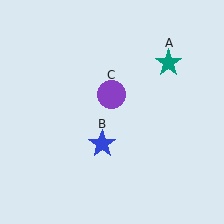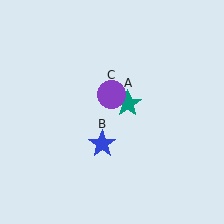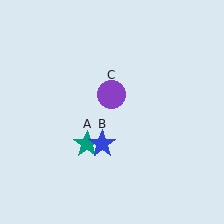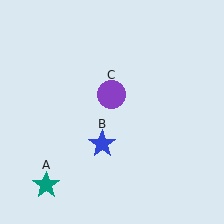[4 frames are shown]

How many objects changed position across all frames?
1 object changed position: teal star (object A).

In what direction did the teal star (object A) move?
The teal star (object A) moved down and to the left.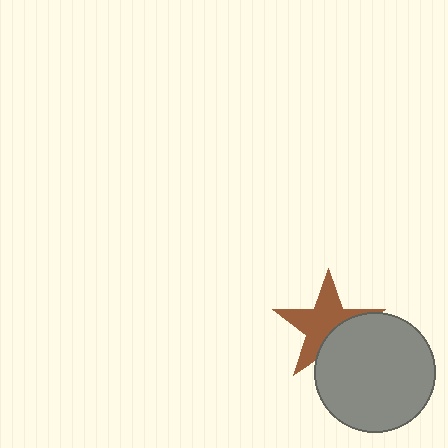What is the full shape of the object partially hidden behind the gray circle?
The partially hidden object is a brown star.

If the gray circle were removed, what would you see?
You would see the complete brown star.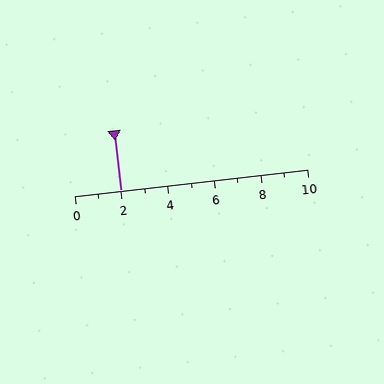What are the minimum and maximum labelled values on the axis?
The axis runs from 0 to 10.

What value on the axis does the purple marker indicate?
The marker indicates approximately 2.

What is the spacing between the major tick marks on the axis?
The major ticks are spaced 2 apart.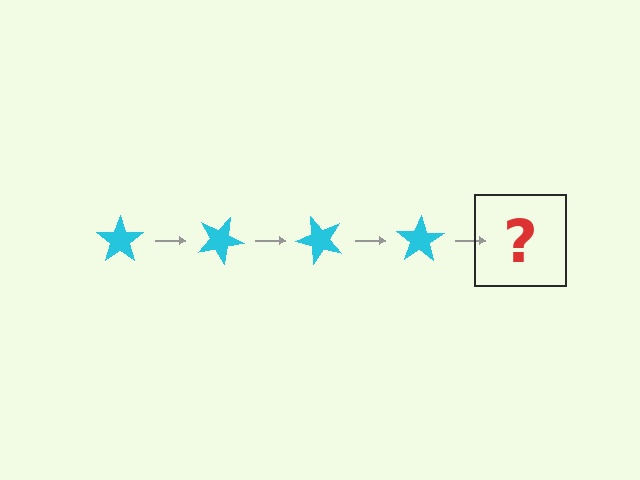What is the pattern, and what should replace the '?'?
The pattern is that the star rotates 25 degrees each step. The '?' should be a cyan star rotated 100 degrees.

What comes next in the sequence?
The next element should be a cyan star rotated 100 degrees.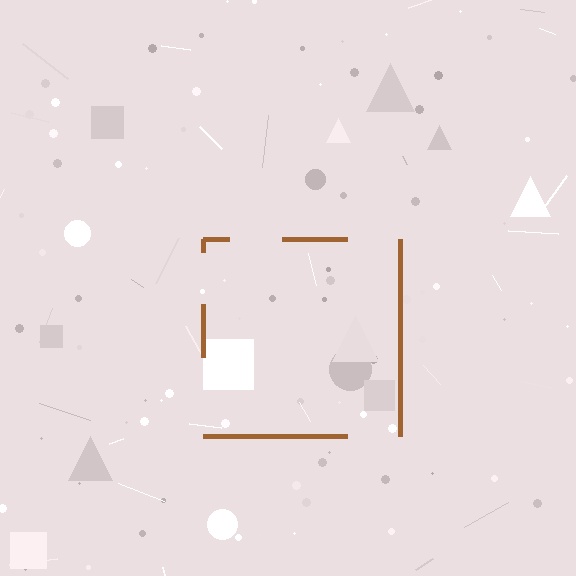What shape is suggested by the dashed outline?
The dashed outline suggests a square.